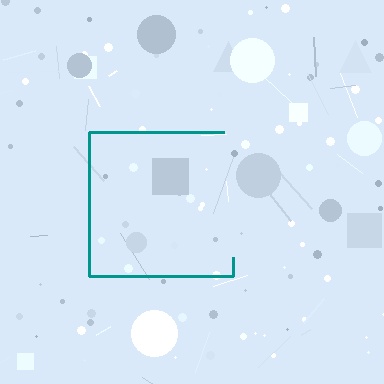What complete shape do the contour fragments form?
The contour fragments form a square.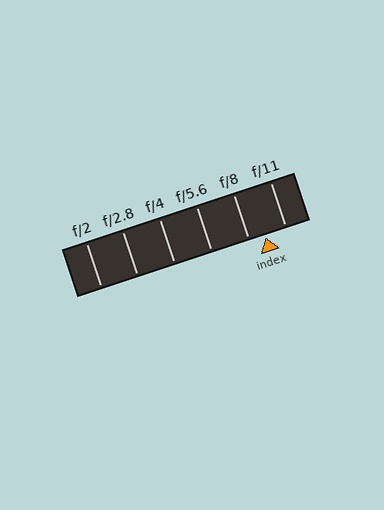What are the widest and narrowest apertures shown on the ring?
The widest aperture shown is f/2 and the narrowest is f/11.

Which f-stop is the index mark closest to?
The index mark is closest to f/8.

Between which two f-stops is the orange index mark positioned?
The index mark is between f/8 and f/11.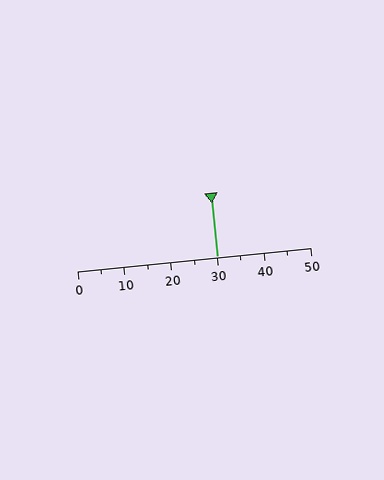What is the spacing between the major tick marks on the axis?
The major ticks are spaced 10 apart.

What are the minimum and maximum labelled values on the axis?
The axis runs from 0 to 50.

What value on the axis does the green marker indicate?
The marker indicates approximately 30.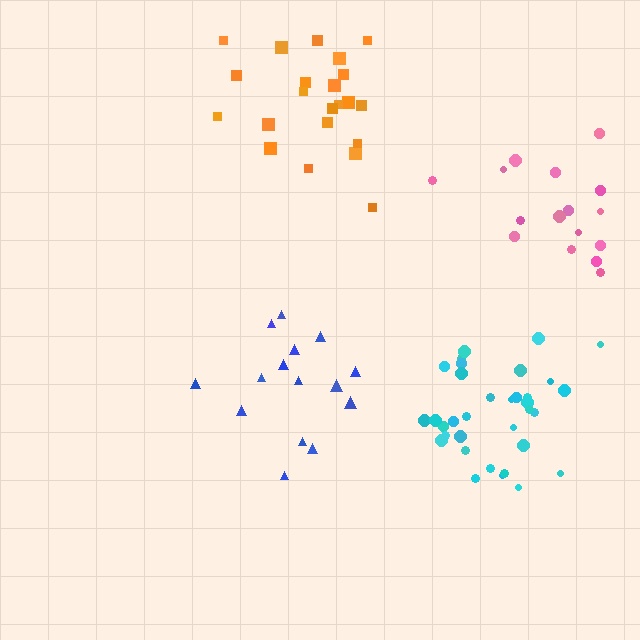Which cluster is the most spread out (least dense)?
Blue.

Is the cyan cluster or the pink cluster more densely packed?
Cyan.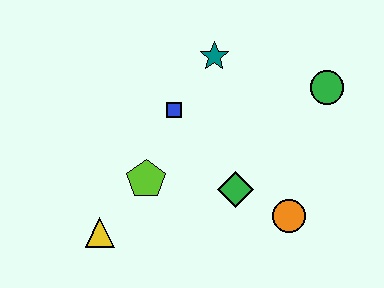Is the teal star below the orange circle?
No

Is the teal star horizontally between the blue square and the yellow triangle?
No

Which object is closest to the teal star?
The blue square is closest to the teal star.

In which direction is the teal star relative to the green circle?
The teal star is to the left of the green circle.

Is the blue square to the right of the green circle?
No